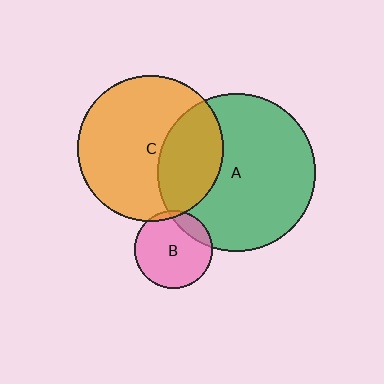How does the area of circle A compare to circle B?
Approximately 4.1 times.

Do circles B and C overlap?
Yes.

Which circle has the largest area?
Circle A (green).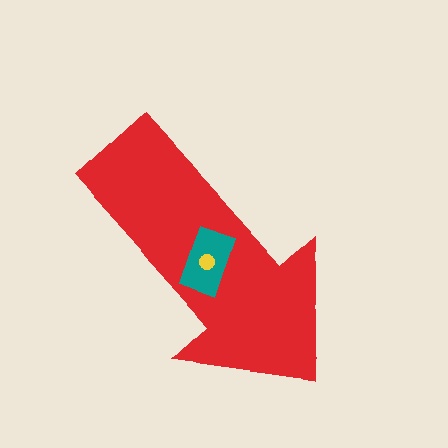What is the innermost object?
The yellow circle.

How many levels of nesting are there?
3.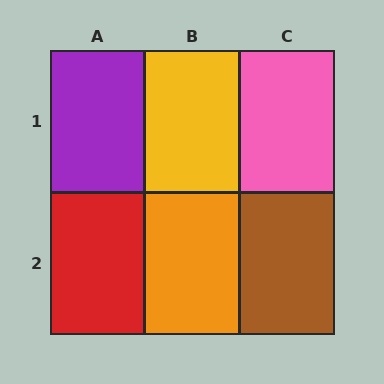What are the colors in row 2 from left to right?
Red, orange, brown.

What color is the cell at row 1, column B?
Yellow.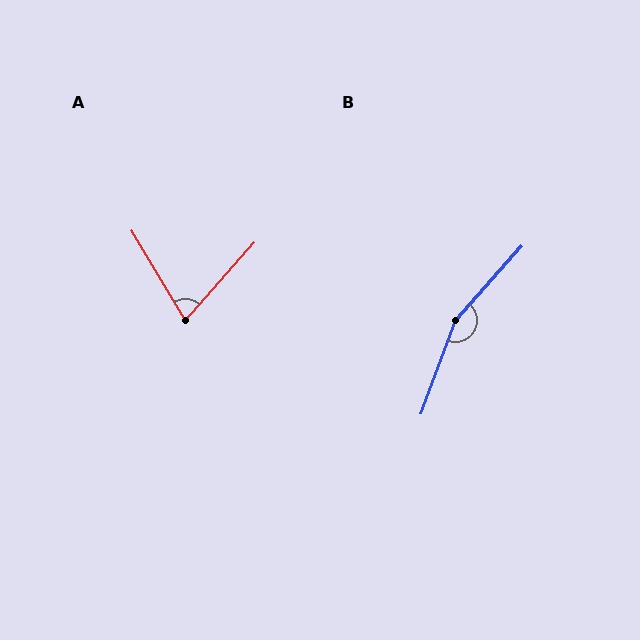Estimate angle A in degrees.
Approximately 72 degrees.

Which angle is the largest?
B, at approximately 159 degrees.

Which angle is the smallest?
A, at approximately 72 degrees.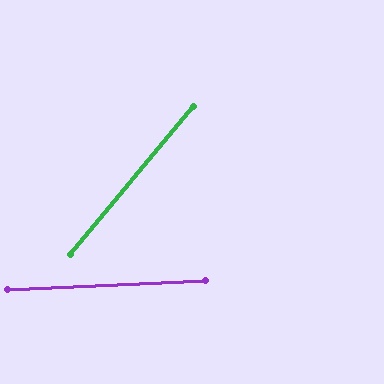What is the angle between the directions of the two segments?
Approximately 48 degrees.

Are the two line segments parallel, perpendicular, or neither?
Neither parallel nor perpendicular — they differ by about 48°.